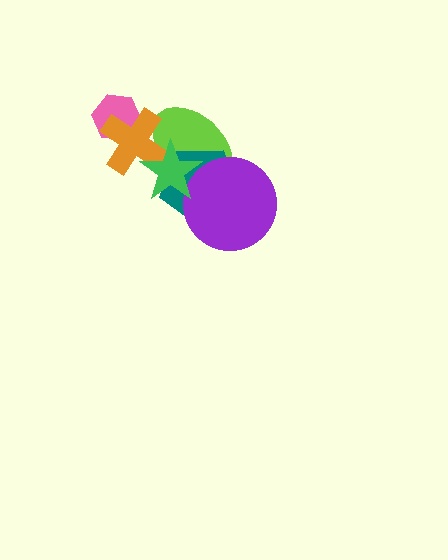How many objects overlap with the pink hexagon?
1 object overlaps with the pink hexagon.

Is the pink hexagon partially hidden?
Yes, it is partially covered by another shape.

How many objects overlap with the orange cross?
3 objects overlap with the orange cross.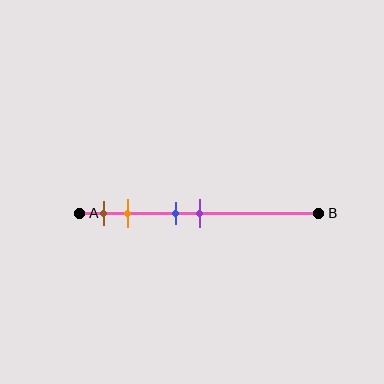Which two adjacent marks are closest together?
The blue and purple marks are the closest adjacent pair.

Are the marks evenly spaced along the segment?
No, the marks are not evenly spaced.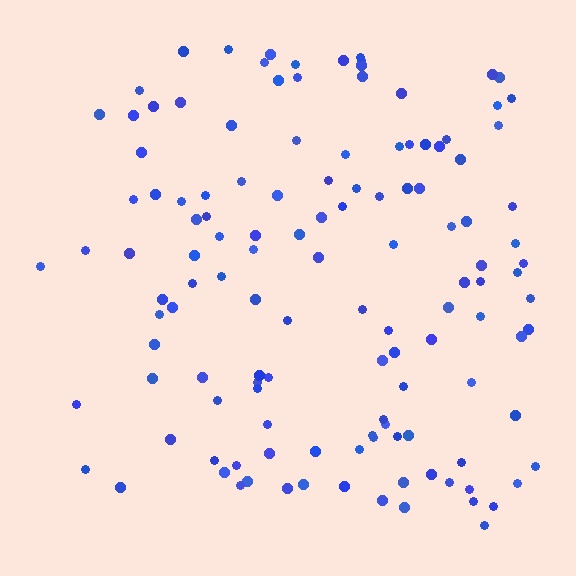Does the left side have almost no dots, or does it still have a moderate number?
Still a moderate number, just noticeably fewer than the right.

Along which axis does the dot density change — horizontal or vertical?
Horizontal.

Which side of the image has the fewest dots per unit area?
The left.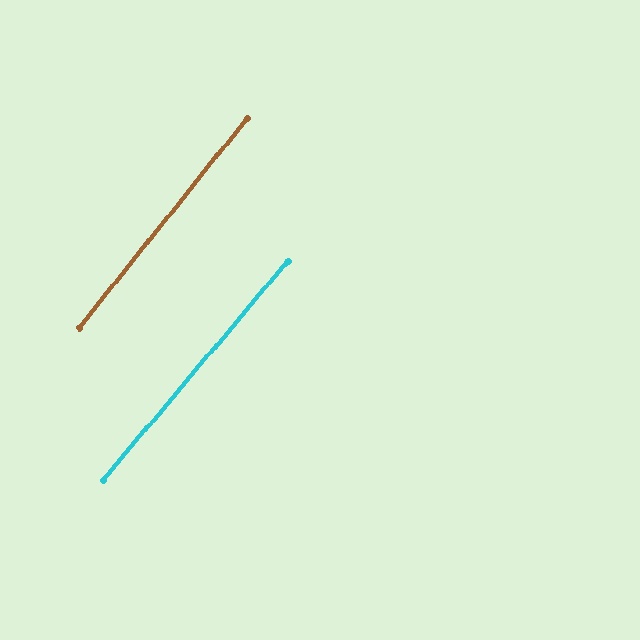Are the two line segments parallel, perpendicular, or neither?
Parallel — their directions differ by only 1.3°.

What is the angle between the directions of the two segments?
Approximately 1 degree.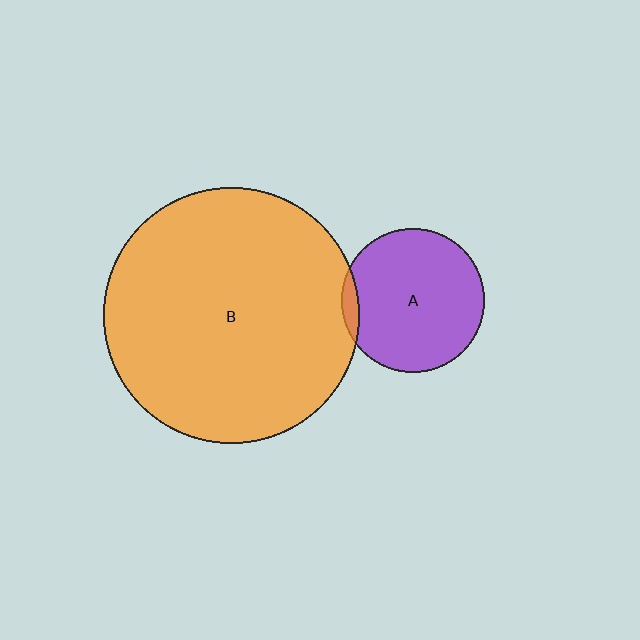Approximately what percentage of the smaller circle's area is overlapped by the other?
Approximately 5%.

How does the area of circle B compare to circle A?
Approximately 3.2 times.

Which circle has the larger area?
Circle B (orange).